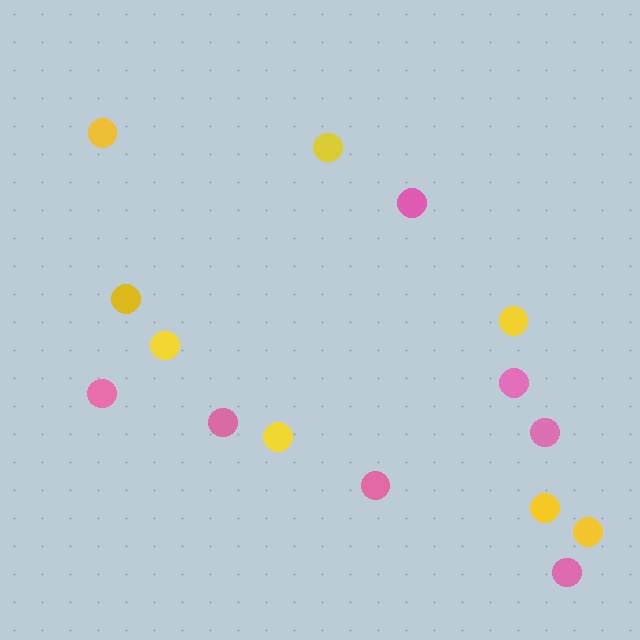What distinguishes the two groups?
There are 2 groups: one group of yellow circles (8) and one group of pink circles (7).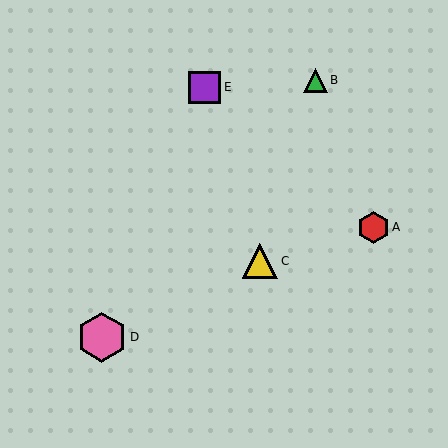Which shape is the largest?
The pink hexagon (labeled D) is the largest.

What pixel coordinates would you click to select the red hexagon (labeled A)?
Click at (374, 227) to select the red hexagon A.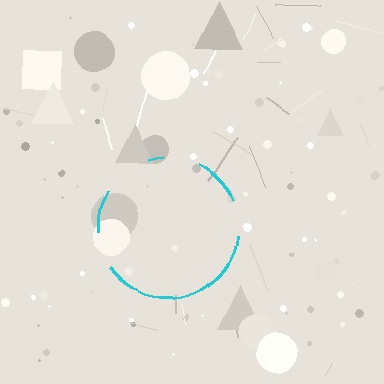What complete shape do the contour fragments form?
The contour fragments form a circle.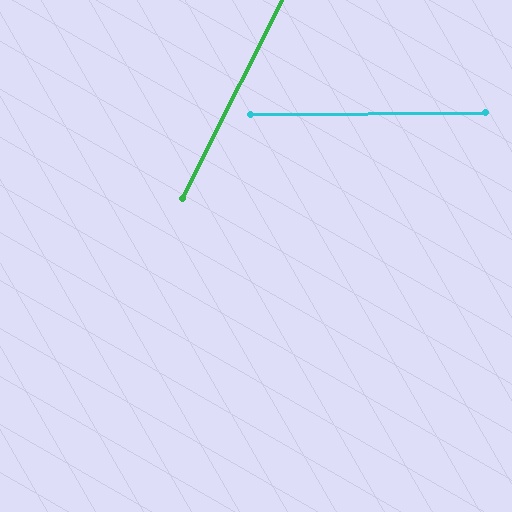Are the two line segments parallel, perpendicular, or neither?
Neither parallel nor perpendicular — they differ by about 63°.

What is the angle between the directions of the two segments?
Approximately 63 degrees.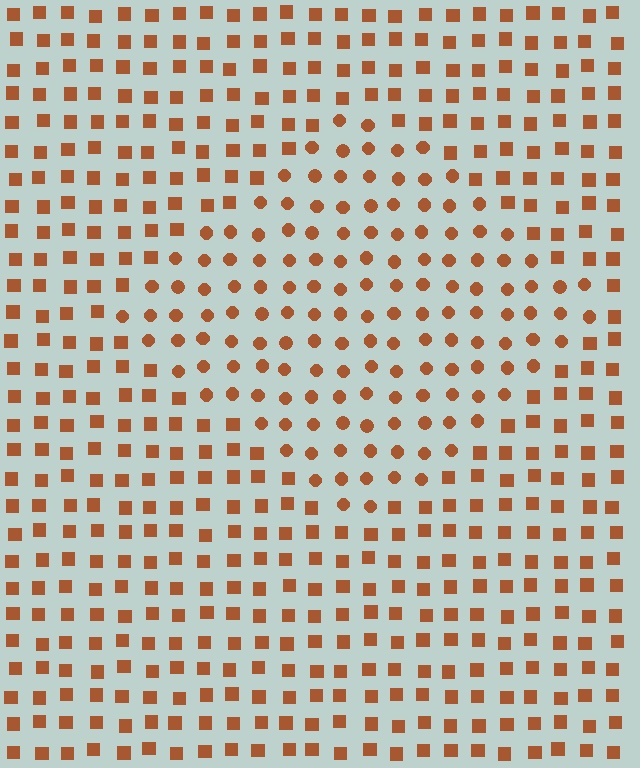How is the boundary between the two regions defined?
The boundary is defined by a change in element shape: circles inside vs. squares outside. All elements share the same color and spacing.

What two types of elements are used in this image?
The image uses circles inside the diamond region and squares outside it.